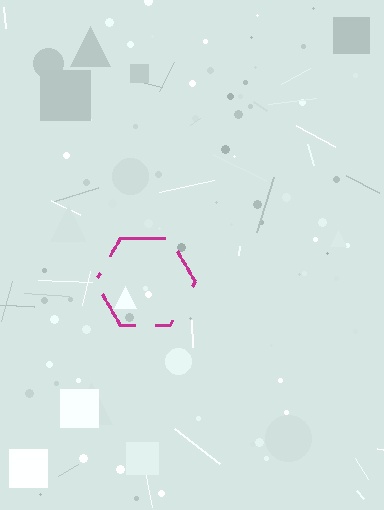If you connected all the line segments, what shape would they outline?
They would outline a hexagon.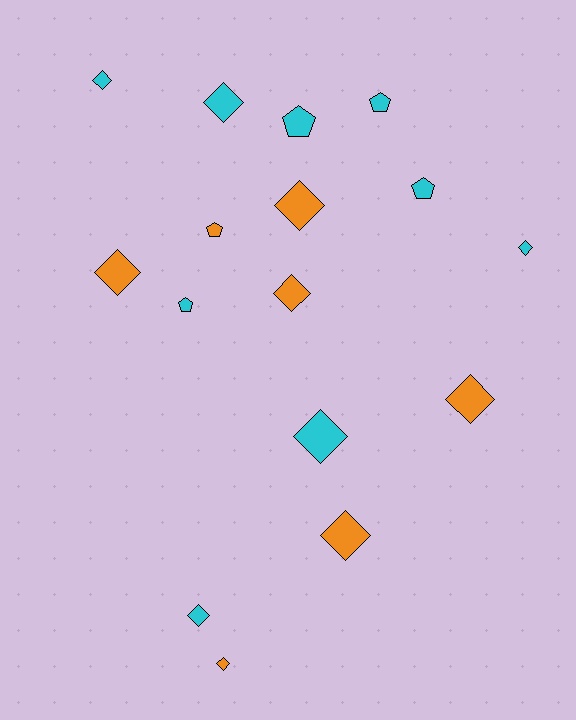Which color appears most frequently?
Cyan, with 9 objects.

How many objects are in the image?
There are 16 objects.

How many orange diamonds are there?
There are 6 orange diamonds.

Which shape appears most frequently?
Diamond, with 11 objects.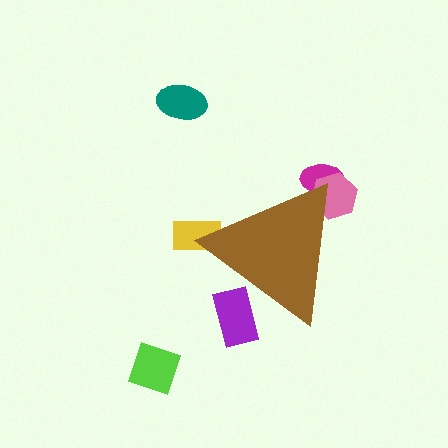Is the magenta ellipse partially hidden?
Yes, the magenta ellipse is partially hidden behind the brown triangle.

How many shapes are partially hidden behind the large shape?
4 shapes are partially hidden.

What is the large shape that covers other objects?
A brown triangle.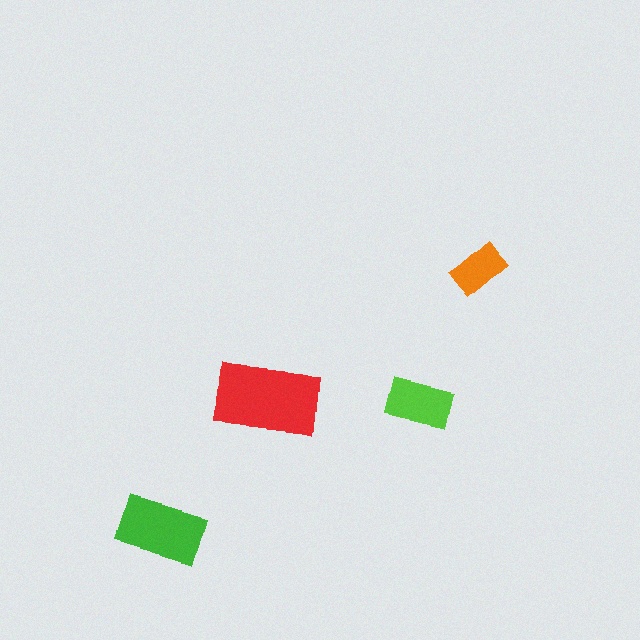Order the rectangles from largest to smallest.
the red one, the green one, the lime one, the orange one.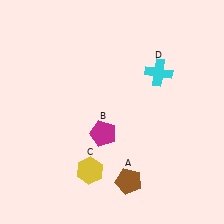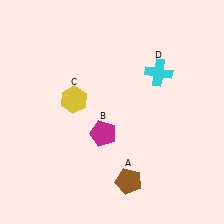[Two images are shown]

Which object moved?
The yellow hexagon (C) moved up.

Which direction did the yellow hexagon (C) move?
The yellow hexagon (C) moved up.